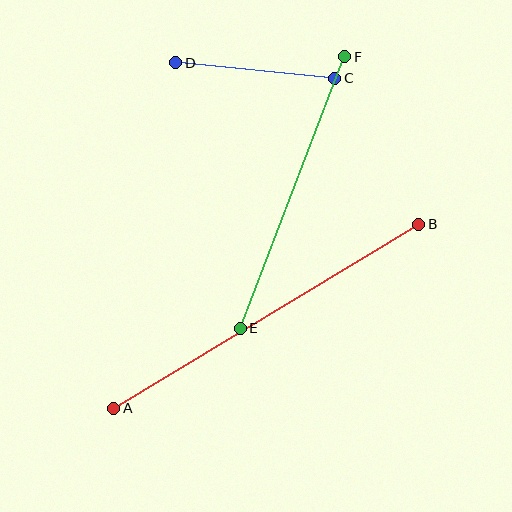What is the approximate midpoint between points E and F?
The midpoint is at approximately (293, 192) pixels.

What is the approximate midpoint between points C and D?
The midpoint is at approximately (255, 70) pixels.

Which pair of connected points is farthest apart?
Points A and B are farthest apart.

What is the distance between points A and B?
The distance is approximately 356 pixels.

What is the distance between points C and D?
The distance is approximately 160 pixels.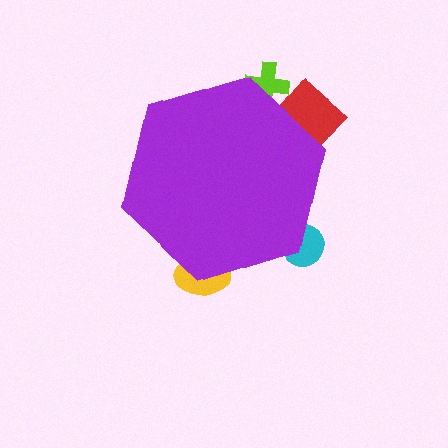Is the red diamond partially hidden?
Yes, the red diamond is partially hidden behind the purple hexagon.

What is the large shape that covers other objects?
A purple hexagon.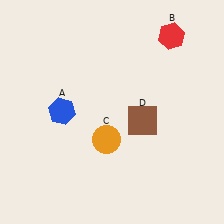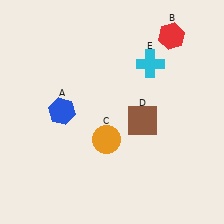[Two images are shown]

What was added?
A cyan cross (E) was added in Image 2.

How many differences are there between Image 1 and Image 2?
There is 1 difference between the two images.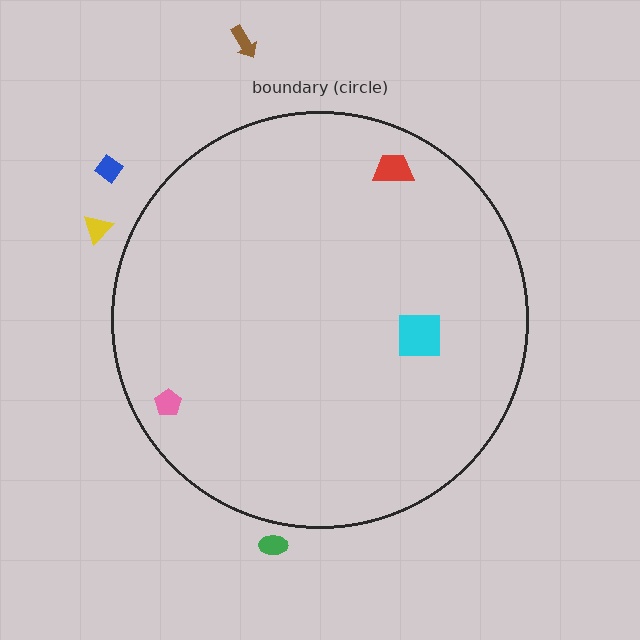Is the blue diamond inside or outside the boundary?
Outside.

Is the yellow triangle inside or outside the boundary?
Outside.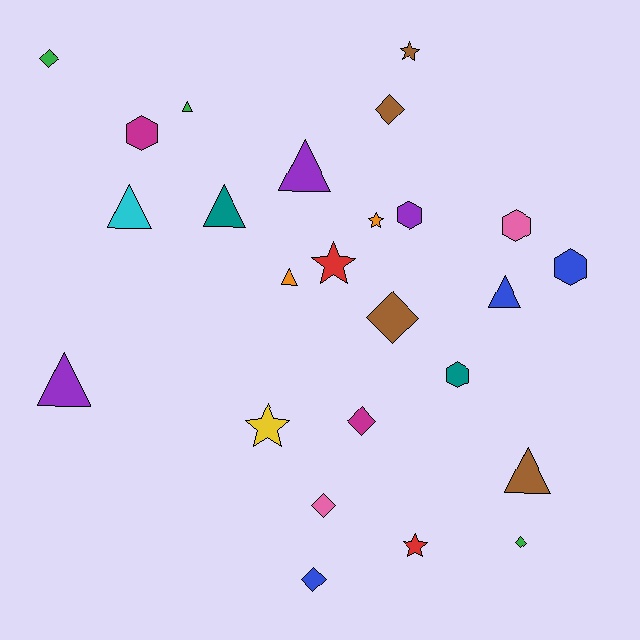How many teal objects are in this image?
There are 2 teal objects.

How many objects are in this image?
There are 25 objects.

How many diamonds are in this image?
There are 7 diamonds.